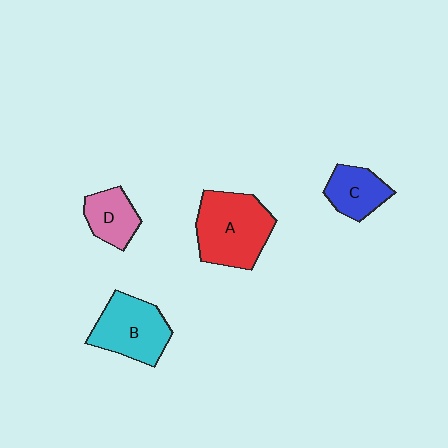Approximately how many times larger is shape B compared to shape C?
Approximately 1.6 times.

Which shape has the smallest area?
Shape D (pink).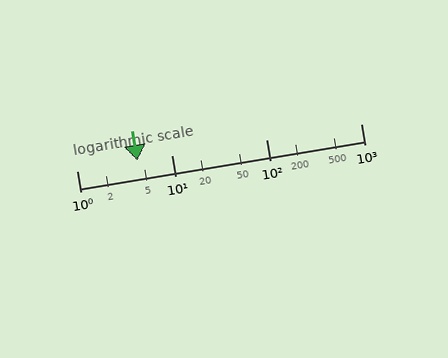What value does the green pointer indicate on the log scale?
The pointer indicates approximately 4.4.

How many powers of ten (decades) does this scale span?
The scale spans 3 decades, from 1 to 1000.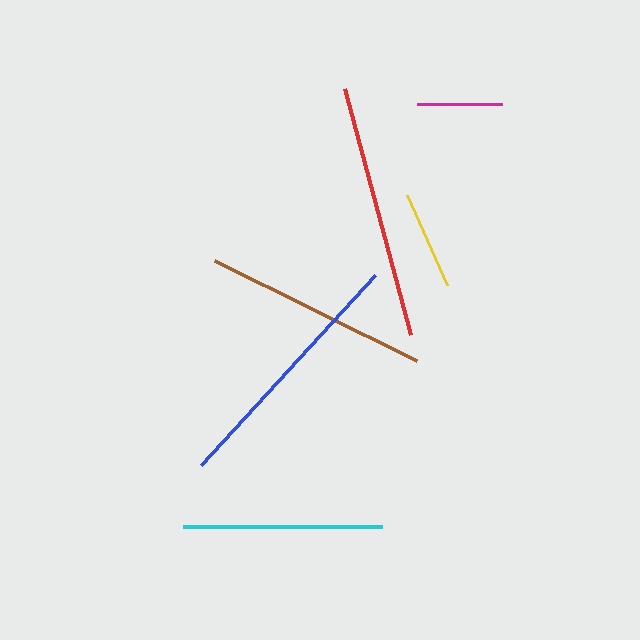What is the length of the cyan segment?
The cyan segment is approximately 198 pixels long.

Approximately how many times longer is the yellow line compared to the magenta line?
The yellow line is approximately 1.2 times the length of the magenta line.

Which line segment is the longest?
The blue line is the longest at approximately 258 pixels.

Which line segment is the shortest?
The magenta line is the shortest at approximately 85 pixels.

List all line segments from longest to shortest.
From longest to shortest: blue, red, brown, cyan, yellow, magenta.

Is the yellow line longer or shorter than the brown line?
The brown line is longer than the yellow line.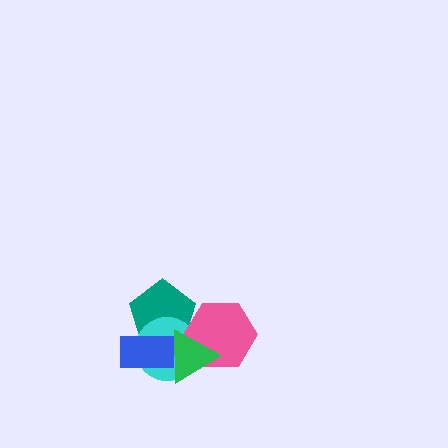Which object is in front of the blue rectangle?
The green triangle is in front of the blue rectangle.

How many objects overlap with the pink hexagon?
3 objects overlap with the pink hexagon.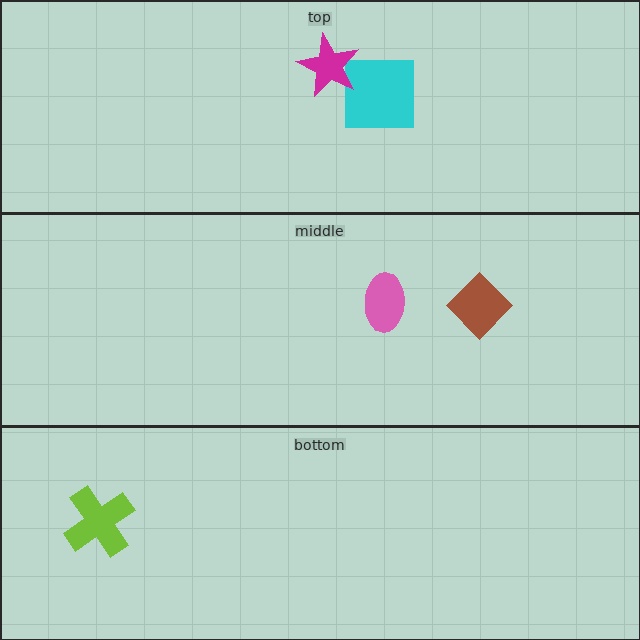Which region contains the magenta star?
The top region.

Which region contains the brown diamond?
The middle region.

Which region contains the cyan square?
The top region.